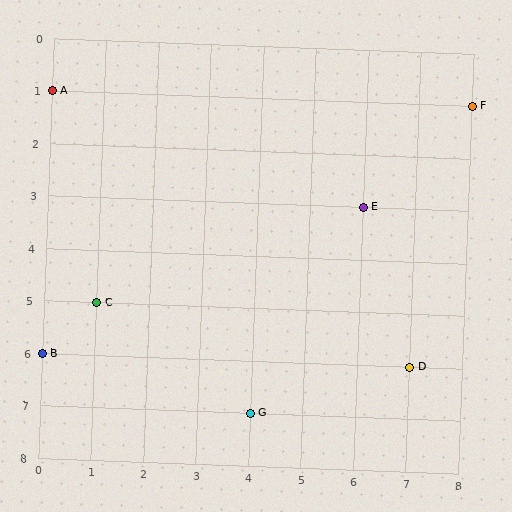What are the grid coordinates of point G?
Point G is at grid coordinates (4, 7).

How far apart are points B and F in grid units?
Points B and F are 8 columns and 5 rows apart (about 9.4 grid units diagonally).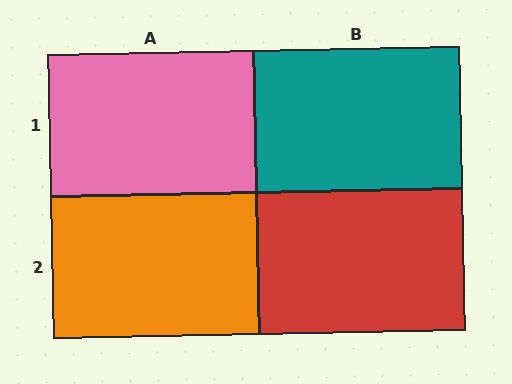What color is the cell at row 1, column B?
Teal.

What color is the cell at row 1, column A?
Pink.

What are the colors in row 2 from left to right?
Orange, red.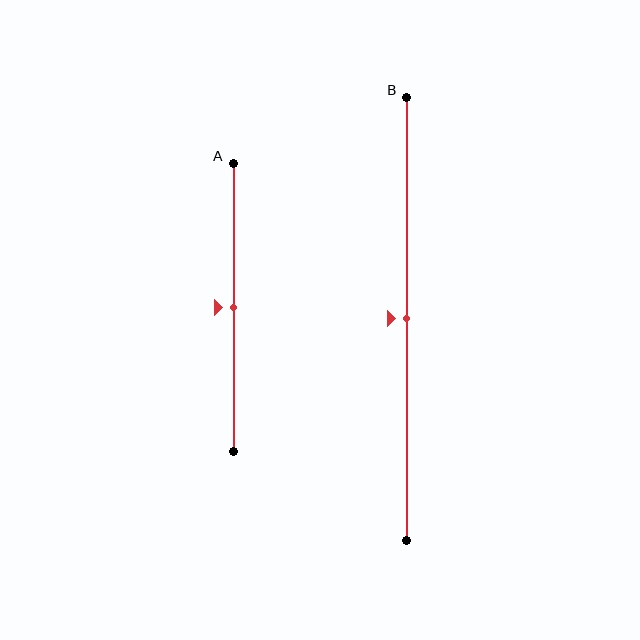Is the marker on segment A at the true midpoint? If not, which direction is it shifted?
Yes, the marker on segment A is at the true midpoint.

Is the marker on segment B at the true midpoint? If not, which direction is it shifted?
Yes, the marker on segment B is at the true midpoint.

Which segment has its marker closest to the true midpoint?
Segment A has its marker closest to the true midpoint.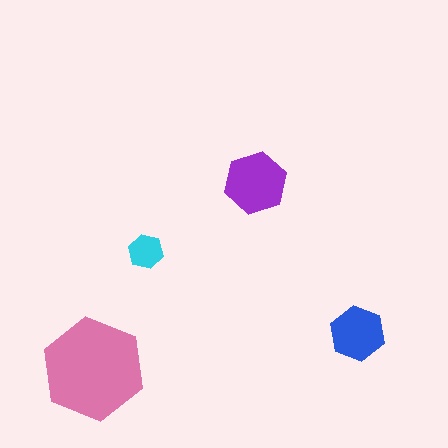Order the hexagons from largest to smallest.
the pink one, the purple one, the blue one, the cyan one.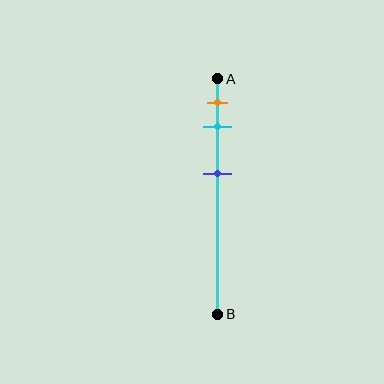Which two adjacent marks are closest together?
The orange and cyan marks are the closest adjacent pair.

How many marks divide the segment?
There are 3 marks dividing the segment.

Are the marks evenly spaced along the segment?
No, the marks are not evenly spaced.